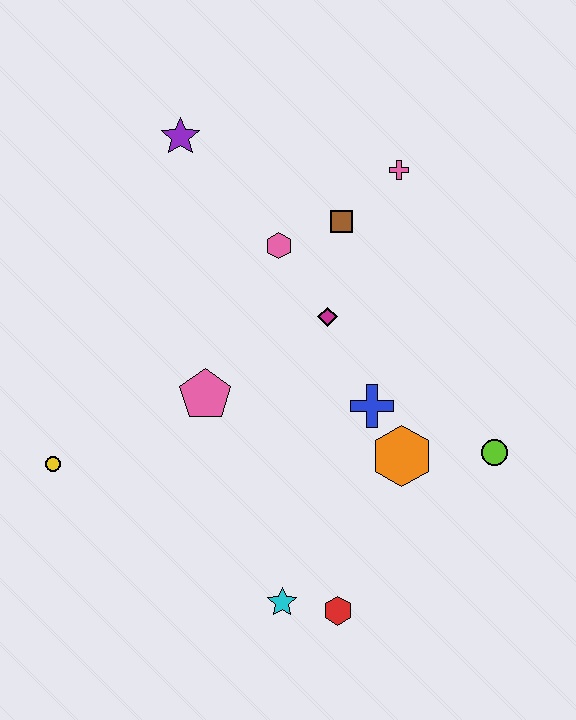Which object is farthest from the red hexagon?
The purple star is farthest from the red hexagon.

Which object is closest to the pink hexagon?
The brown square is closest to the pink hexagon.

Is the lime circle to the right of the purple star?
Yes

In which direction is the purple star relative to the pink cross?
The purple star is to the left of the pink cross.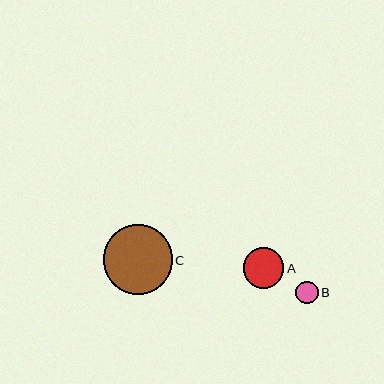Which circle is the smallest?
Circle B is the smallest with a size of approximately 23 pixels.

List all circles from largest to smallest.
From largest to smallest: C, A, B.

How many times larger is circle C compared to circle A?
Circle C is approximately 1.7 times the size of circle A.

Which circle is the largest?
Circle C is the largest with a size of approximately 69 pixels.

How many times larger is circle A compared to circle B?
Circle A is approximately 1.8 times the size of circle B.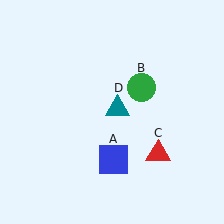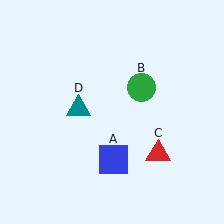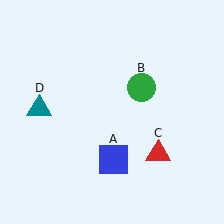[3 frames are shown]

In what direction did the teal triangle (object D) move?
The teal triangle (object D) moved left.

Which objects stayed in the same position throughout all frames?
Blue square (object A) and green circle (object B) and red triangle (object C) remained stationary.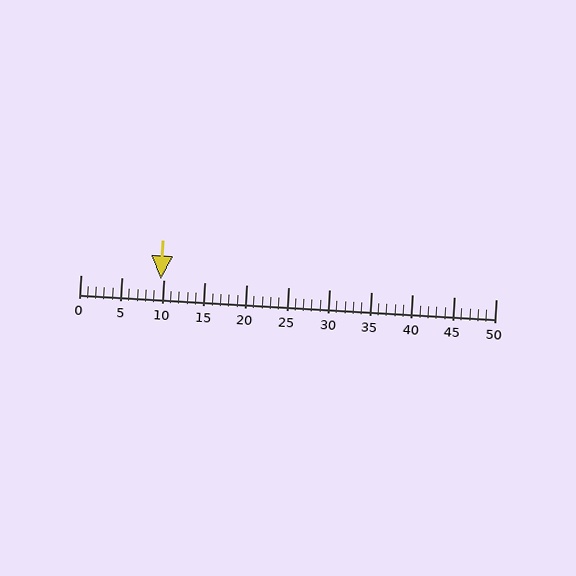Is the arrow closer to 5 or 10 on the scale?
The arrow is closer to 10.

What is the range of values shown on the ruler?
The ruler shows values from 0 to 50.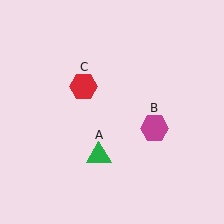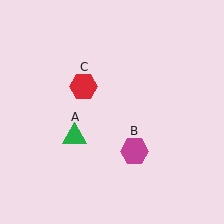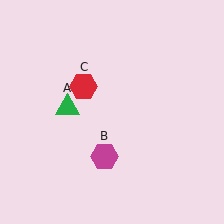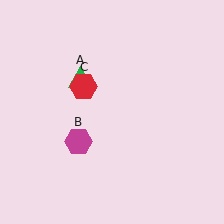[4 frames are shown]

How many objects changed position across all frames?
2 objects changed position: green triangle (object A), magenta hexagon (object B).